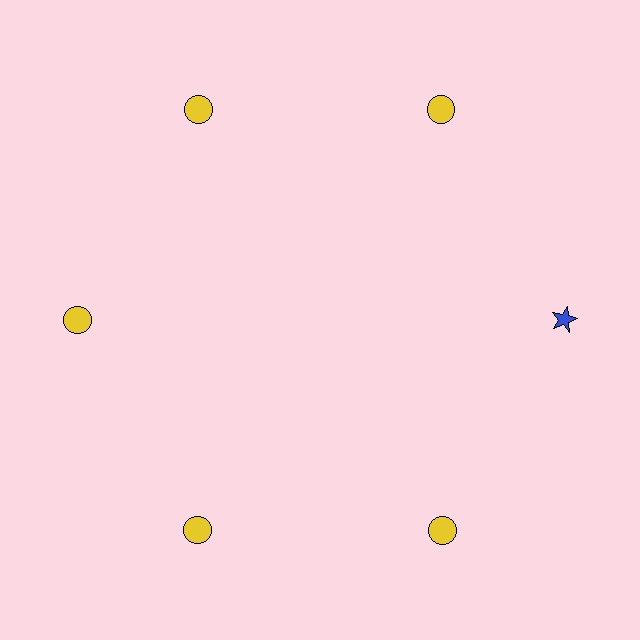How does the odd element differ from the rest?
It differs in both color (blue instead of yellow) and shape (star instead of circle).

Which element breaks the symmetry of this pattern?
The blue star at roughly the 3 o'clock position breaks the symmetry. All other shapes are yellow circles.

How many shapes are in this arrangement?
There are 6 shapes arranged in a ring pattern.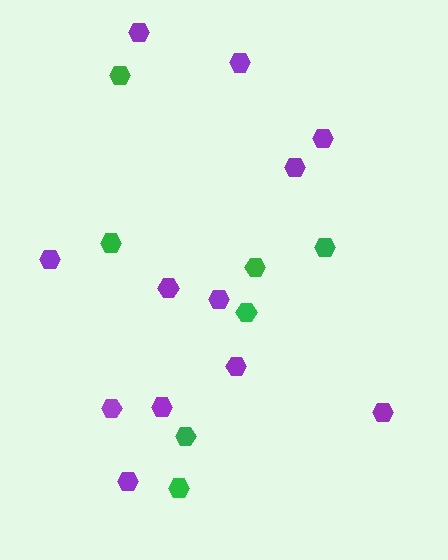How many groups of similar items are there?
There are 2 groups: one group of green hexagons (7) and one group of purple hexagons (12).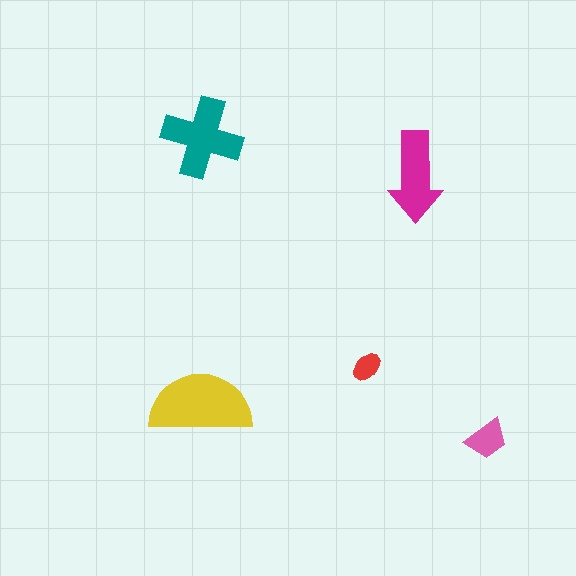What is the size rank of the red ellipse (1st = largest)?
5th.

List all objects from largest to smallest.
The yellow semicircle, the teal cross, the magenta arrow, the pink trapezoid, the red ellipse.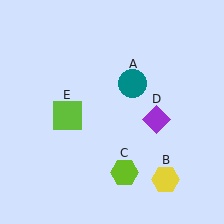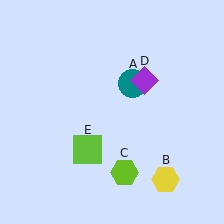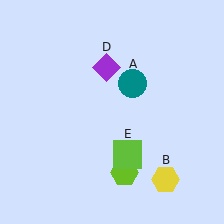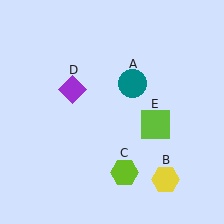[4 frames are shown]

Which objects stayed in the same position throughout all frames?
Teal circle (object A) and yellow hexagon (object B) and lime hexagon (object C) remained stationary.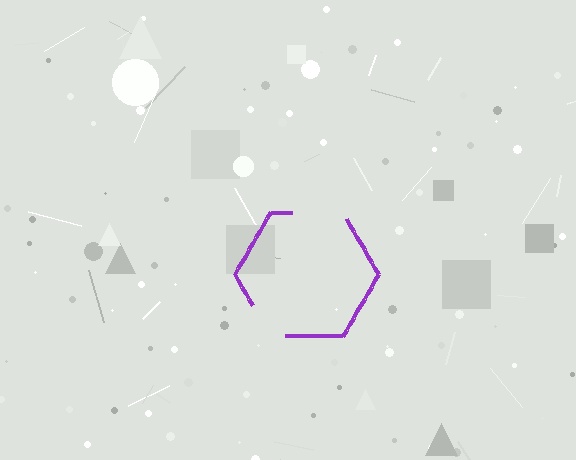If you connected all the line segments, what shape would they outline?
They would outline a hexagon.